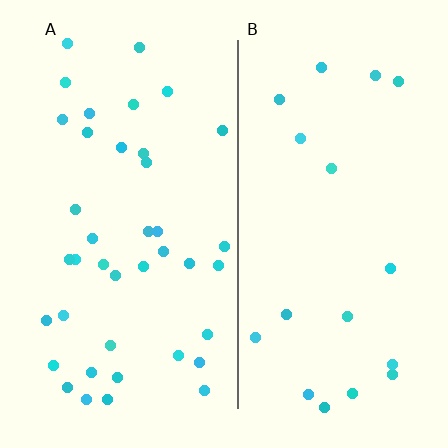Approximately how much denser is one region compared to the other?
Approximately 2.2× — region A over region B.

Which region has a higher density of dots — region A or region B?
A (the left).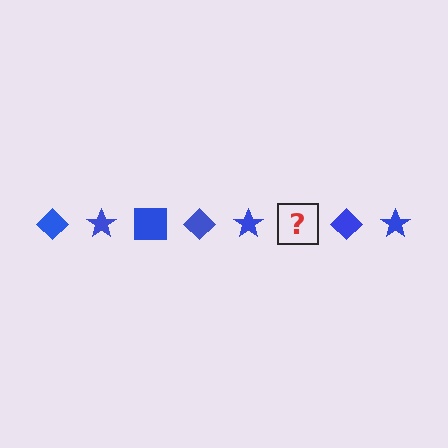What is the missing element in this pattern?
The missing element is a blue square.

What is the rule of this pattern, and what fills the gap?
The rule is that the pattern cycles through diamond, star, square shapes in blue. The gap should be filled with a blue square.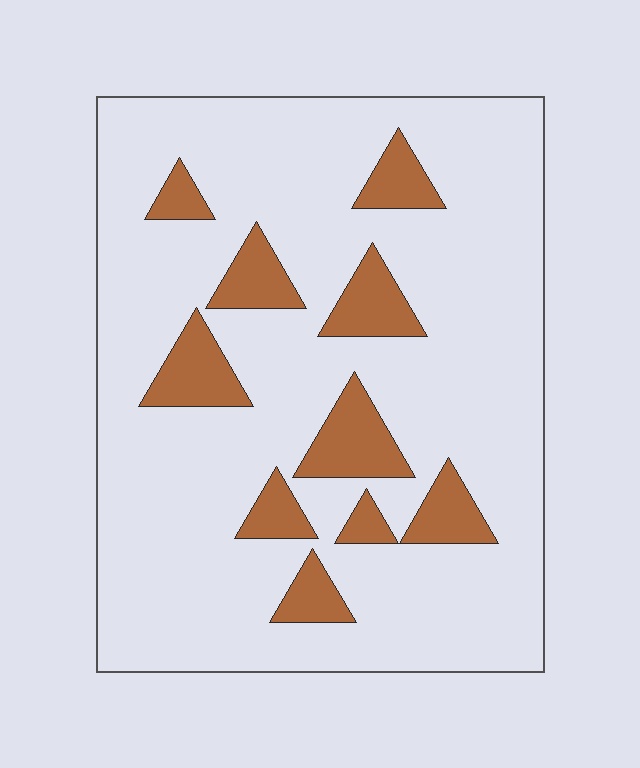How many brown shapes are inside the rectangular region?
10.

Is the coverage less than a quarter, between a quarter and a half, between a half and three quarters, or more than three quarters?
Less than a quarter.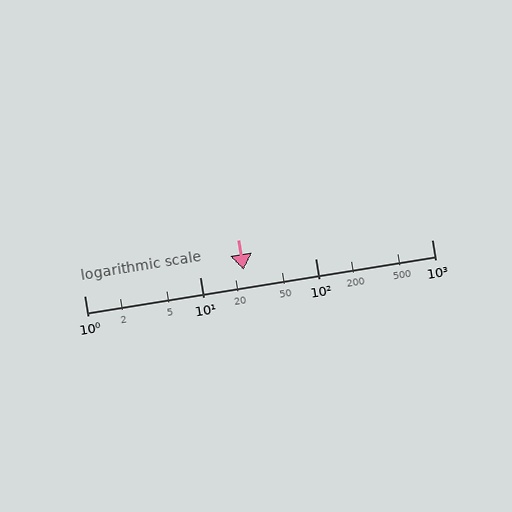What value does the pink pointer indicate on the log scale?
The pointer indicates approximately 24.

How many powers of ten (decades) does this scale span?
The scale spans 3 decades, from 1 to 1000.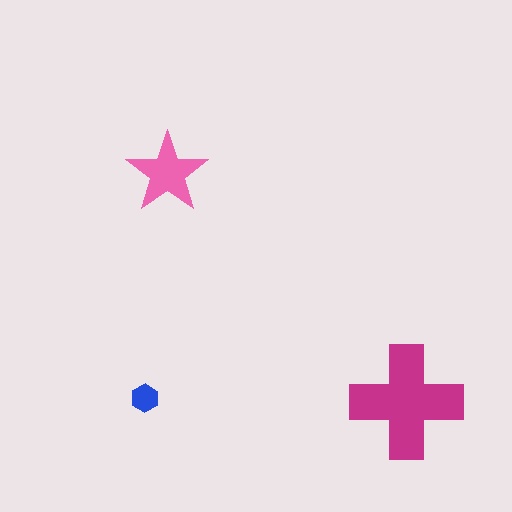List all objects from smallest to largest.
The blue hexagon, the pink star, the magenta cross.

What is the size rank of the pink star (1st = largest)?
2nd.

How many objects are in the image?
There are 3 objects in the image.